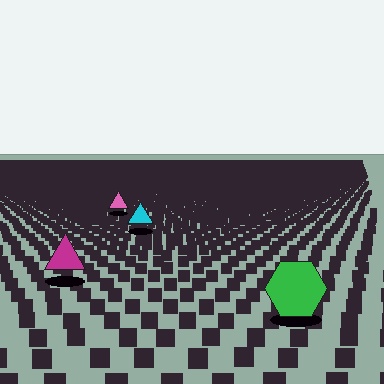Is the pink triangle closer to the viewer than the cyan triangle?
No. The cyan triangle is closer — you can tell from the texture gradient: the ground texture is coarser near it.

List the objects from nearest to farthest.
From nearest to farthest: the green hexagon, the magenta triangle, the cyan triangle, the pink triangle.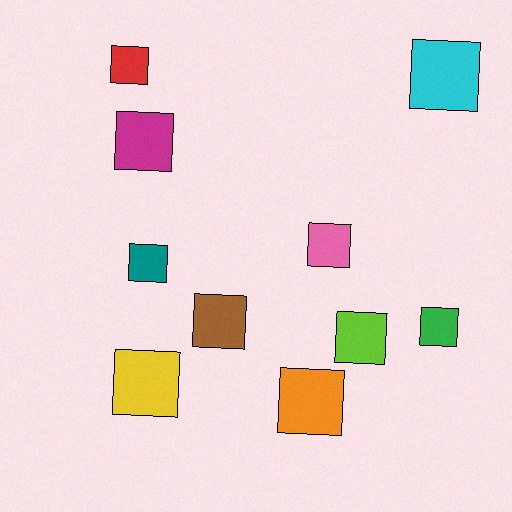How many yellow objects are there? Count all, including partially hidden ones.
There is 1 yellow object.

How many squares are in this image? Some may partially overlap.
There are 10 squares.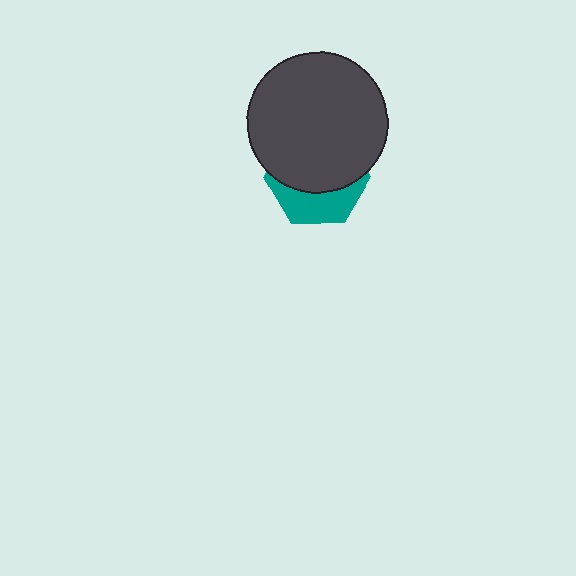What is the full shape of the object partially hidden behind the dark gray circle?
The partially hidden object is a teal hexagon.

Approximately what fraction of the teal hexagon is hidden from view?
Roughly 63% of the teal hexagon is hidden behind the dark gray circle.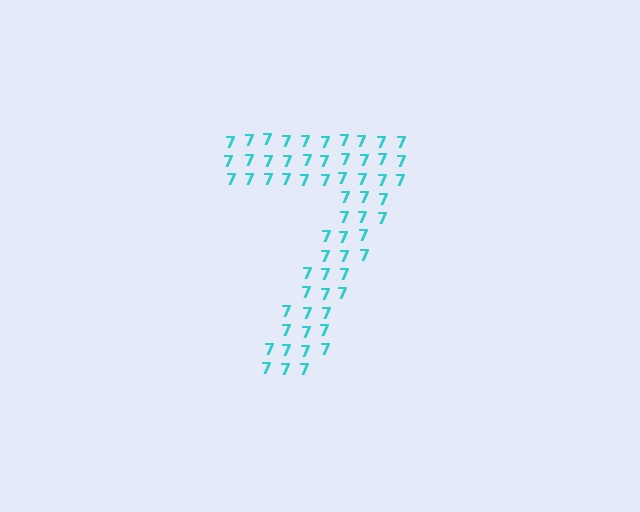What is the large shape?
The large shape is the digit 7.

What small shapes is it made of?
It is made of small digit 7's.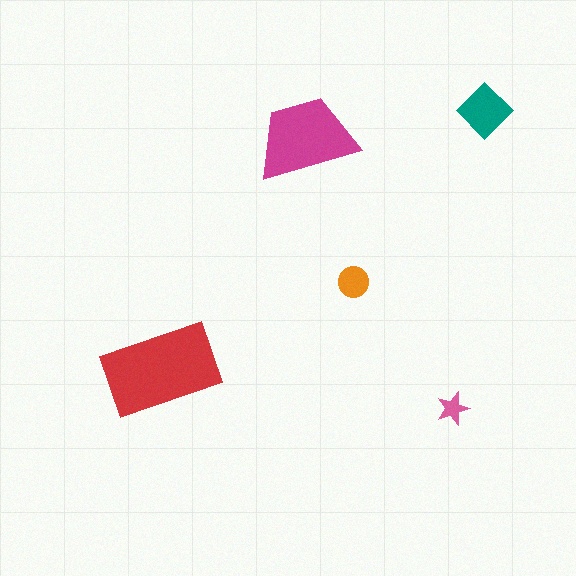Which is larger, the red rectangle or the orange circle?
The red rectangle.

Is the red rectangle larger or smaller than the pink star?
Larger.